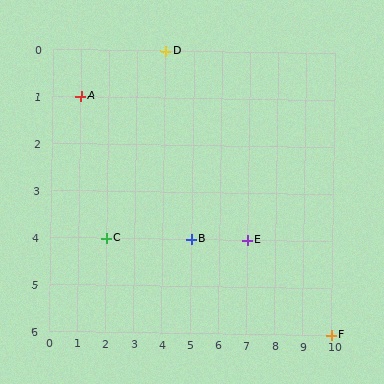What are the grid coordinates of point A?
Point A is at grid coordinates (1, 1).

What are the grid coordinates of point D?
Point D is at grid coordinates (4, 0).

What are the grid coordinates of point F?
Point F is at grid coordinates (10, 6).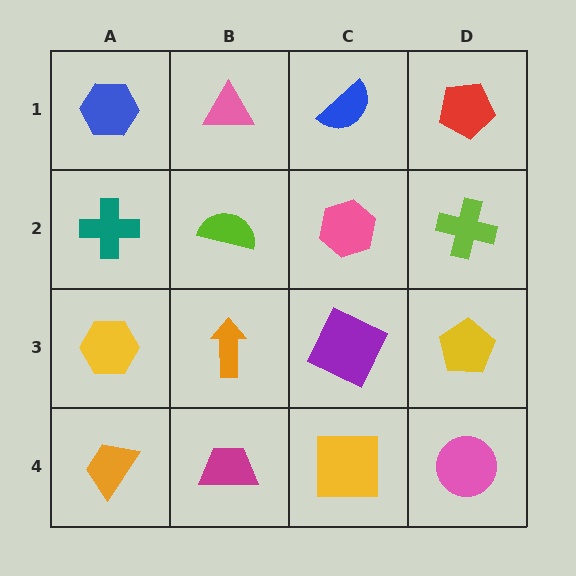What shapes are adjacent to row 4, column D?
A yellow pentagon (row 3, column D), a yellow square (row 4, column C).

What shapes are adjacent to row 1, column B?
A lime semicircle (row 2, column B), a blue hexagon (row 1, column A), a blue semicircle (row 1, column C).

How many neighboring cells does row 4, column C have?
3.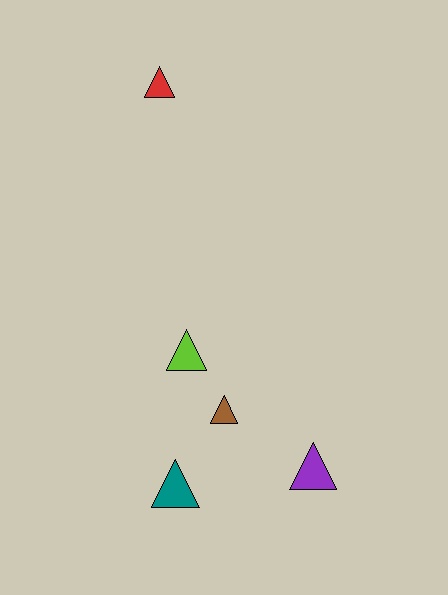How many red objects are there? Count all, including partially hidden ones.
There is 1 red object.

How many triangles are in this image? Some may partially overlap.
There are 5 triangles.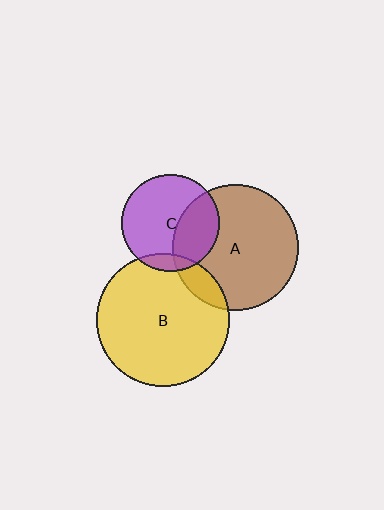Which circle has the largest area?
Circle B (yellow).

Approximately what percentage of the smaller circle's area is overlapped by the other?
Approximately 35%.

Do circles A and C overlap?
Yes.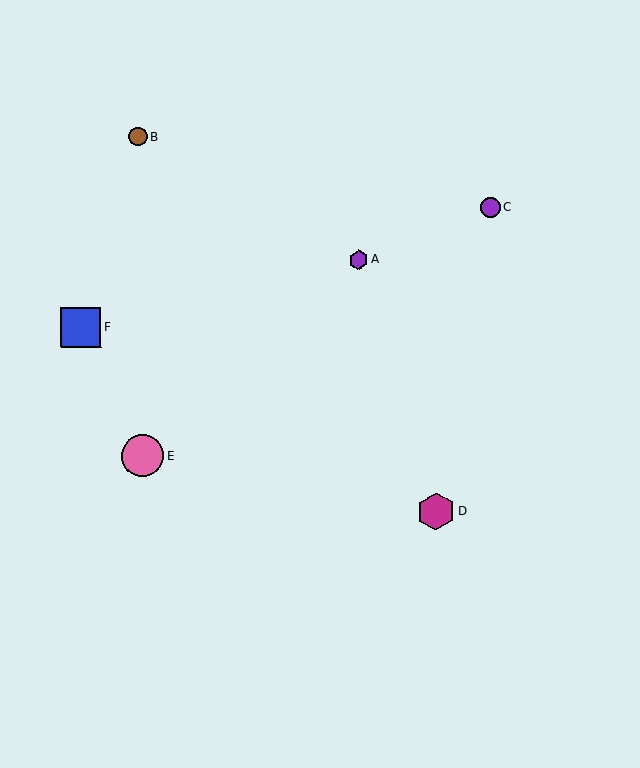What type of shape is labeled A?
Shape A is a purple hexagon.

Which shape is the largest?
The pink circle (labeled E) is the largest.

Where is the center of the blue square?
The center of the blue square is at (81, 327).